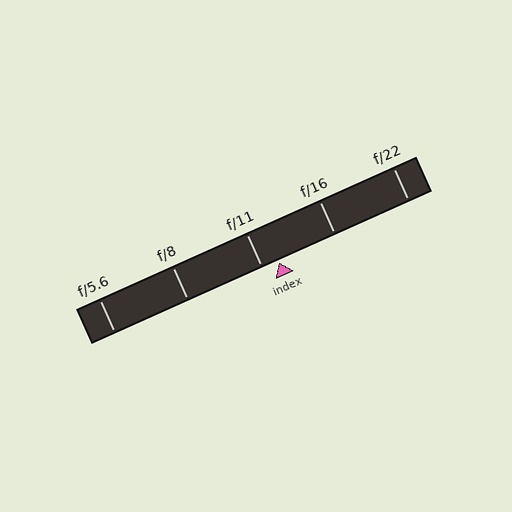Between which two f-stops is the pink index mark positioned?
The index mark is between f/11 and f/16.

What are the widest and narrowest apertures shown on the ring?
The widest aperture shown is f/5.6 and the narrowest is f/22.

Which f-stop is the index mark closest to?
The index mark is closest to f/11.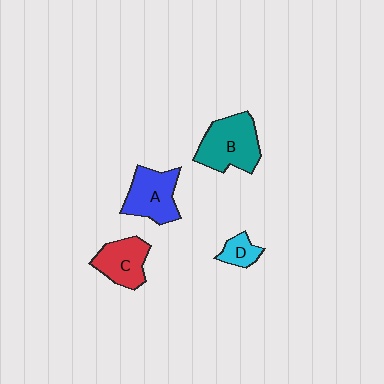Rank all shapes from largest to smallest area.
From largest to smallest: B (teal), A (blue), C (red), D (cyan).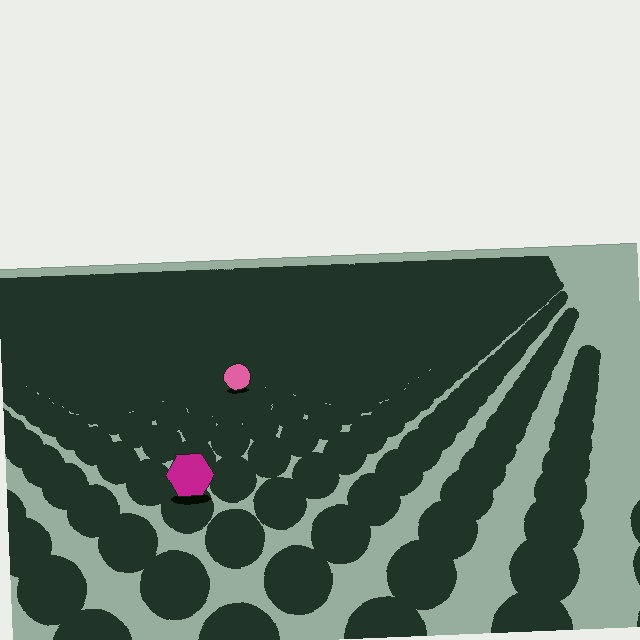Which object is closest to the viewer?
The magenta hexagon is closest. The texture marks near it are larger and more spread out.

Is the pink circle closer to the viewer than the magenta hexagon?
No. The magenta hexagon is closer — you can tell from the texture gradient: the ground texture is coarser near it.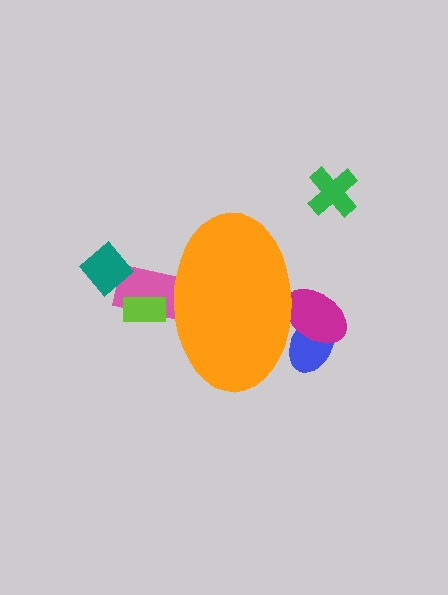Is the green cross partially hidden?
No, the green cross is fully visible.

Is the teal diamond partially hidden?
No, the teal diamond is fully visible.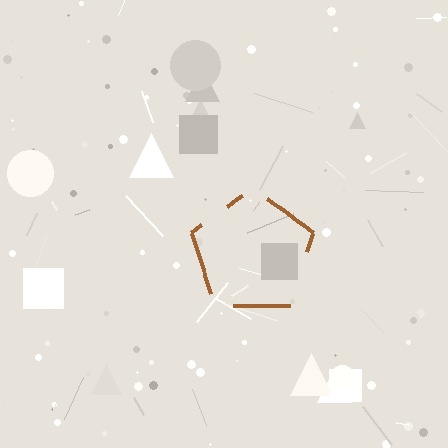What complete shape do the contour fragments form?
The contour fragments form a pentagon.